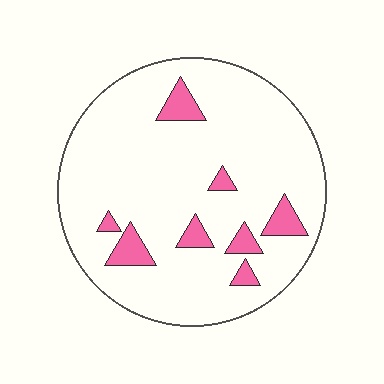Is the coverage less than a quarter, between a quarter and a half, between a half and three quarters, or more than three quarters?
Less than a quarter.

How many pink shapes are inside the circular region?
8.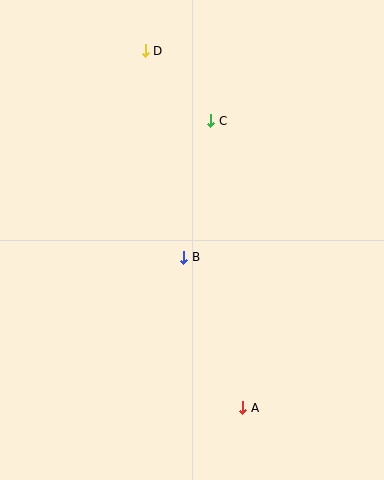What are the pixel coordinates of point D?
Point D is at (145, 51).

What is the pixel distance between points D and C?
The distance between D and C is 95 pixels.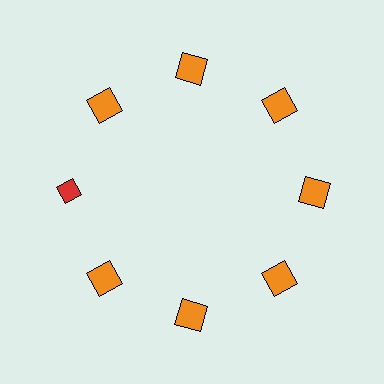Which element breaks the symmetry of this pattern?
The red diamond at roughly the 9 o'clock position breaks the symmetry. All other shapes are orange squares.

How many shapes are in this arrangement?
There are 8 shapes arranged in a ring pattern.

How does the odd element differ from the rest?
It differs in both color (red instead of orange) and shape (diamond instead of square).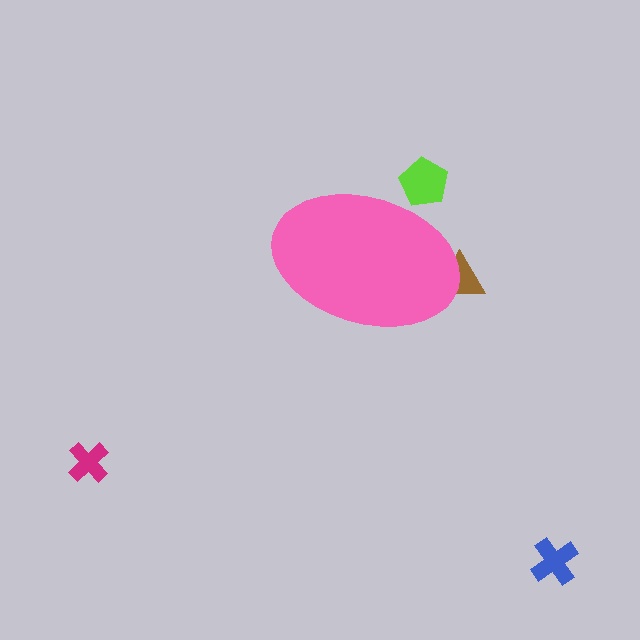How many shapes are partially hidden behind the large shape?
2 shapes are partially hidden.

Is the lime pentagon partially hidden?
Yes, the lime pentagon is partially hidden behind the pink ellipse.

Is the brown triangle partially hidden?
Yes, the brown triangle is partially hidden behind the pink ellipse.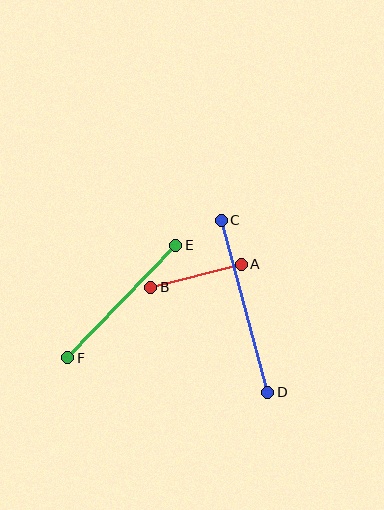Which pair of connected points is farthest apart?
Points C and D are farthest apart.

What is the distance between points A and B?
The distance is approximately 93 pixels.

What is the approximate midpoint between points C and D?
The midpoint is at approximately (245, 306) pixels.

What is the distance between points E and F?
The distance is approximately 156 pixels.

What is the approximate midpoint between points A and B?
The midpoint is at approximately (196, 276) pixels.